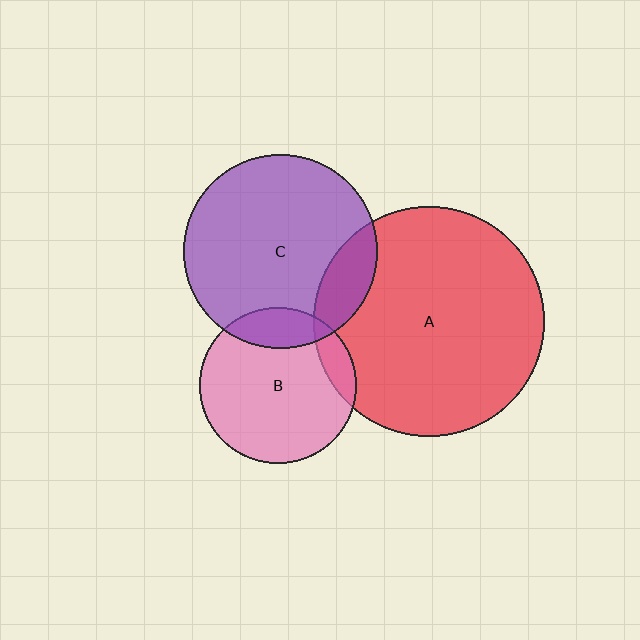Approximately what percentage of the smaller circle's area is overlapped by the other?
Approximately 15%.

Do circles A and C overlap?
Yes.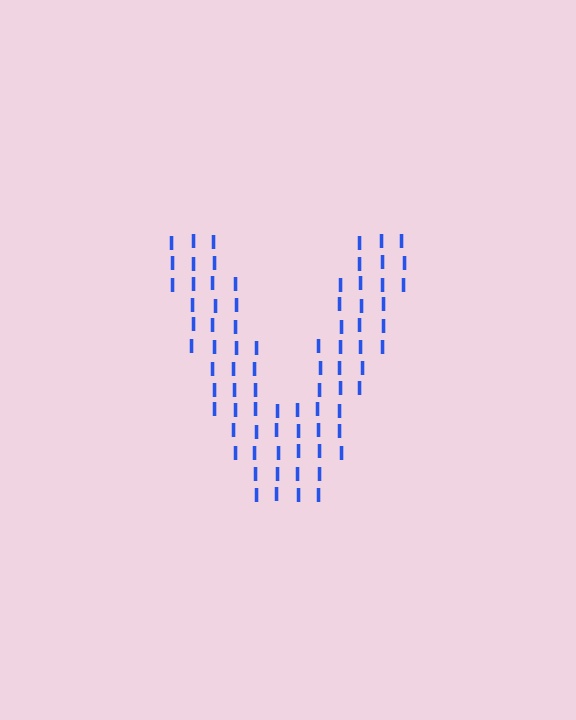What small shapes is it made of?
It is made of small letter I's.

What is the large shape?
The large shape is the letter V.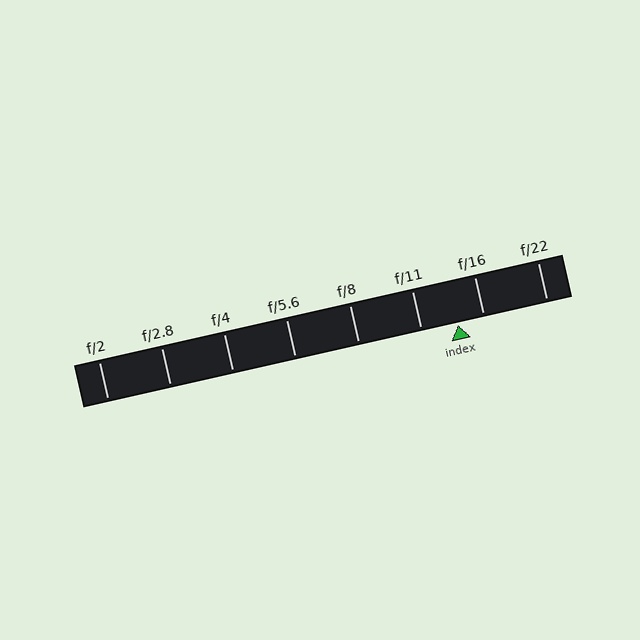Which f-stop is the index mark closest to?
The index mark is closest to f/16.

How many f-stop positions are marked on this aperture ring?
There are 8 f-stop positions marked.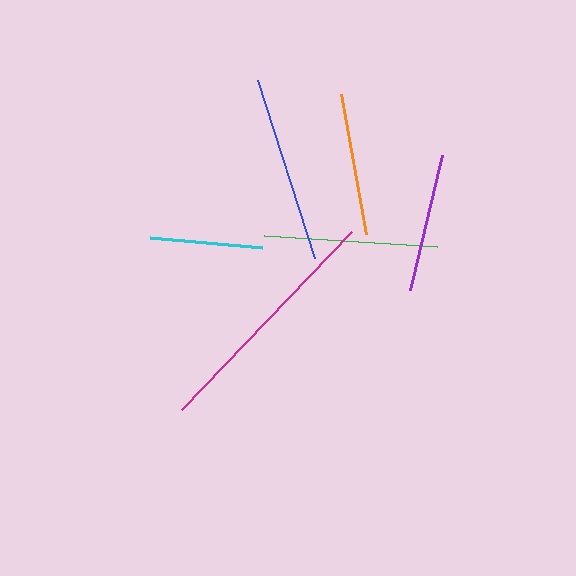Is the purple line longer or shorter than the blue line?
The blue line is longer than the purple line.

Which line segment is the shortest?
The cyan line is the shortest at approximately 112 pixels.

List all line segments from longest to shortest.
From longest to shortest: magenta, blue, green, orange, purple, cyan.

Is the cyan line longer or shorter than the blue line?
The blue line is longer than the cyan line.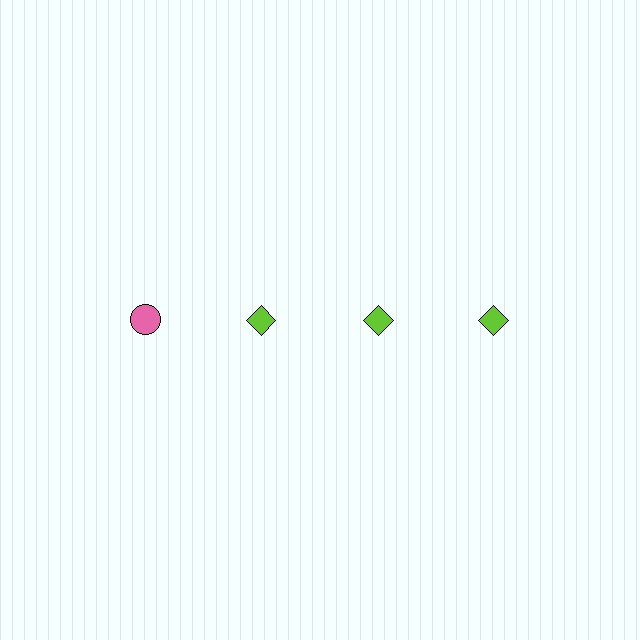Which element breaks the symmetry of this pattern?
The pink circle in the top row, leftmost column breaks the symmetry. All other shapes are lime diamonds.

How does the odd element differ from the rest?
It differs in both color (pink instead of lime) and shape (circle instead of diamond).